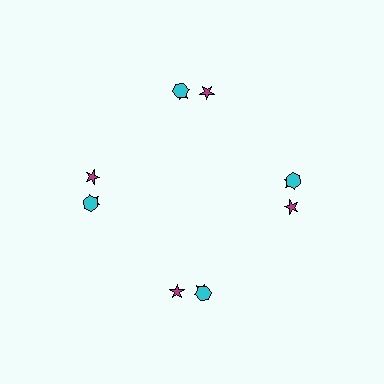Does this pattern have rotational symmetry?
Yes, this pattern has 4-fold rotational symmetry. It looks the same after rotating 90 degrees around the center.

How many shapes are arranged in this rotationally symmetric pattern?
There are 12 shapes, arranged in 4 groups of 3.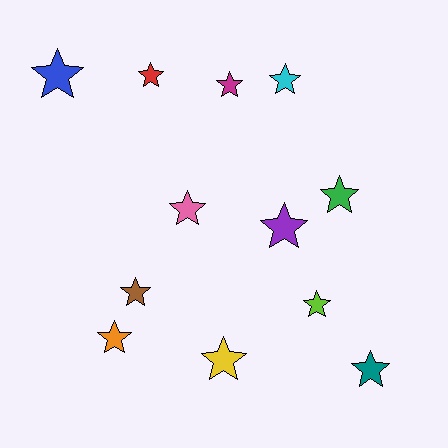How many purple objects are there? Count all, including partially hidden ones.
There is 1 purple object.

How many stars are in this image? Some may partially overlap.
There are 12 stars.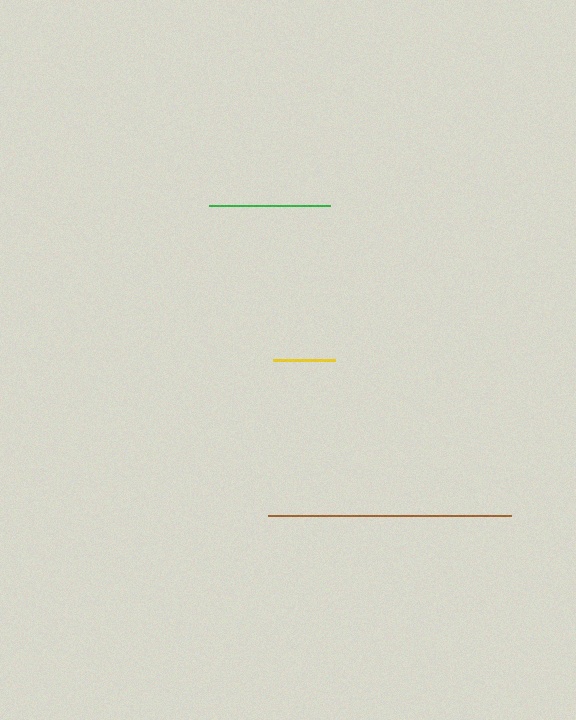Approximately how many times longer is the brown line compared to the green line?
The brown line is approximately 2.0 times the length of the green line.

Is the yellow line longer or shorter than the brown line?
The brown line is longer than the yellow line.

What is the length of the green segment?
The green segment is approximately 120 pixels long.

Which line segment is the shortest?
The yellow line is the shortest at approximately 62 pixels.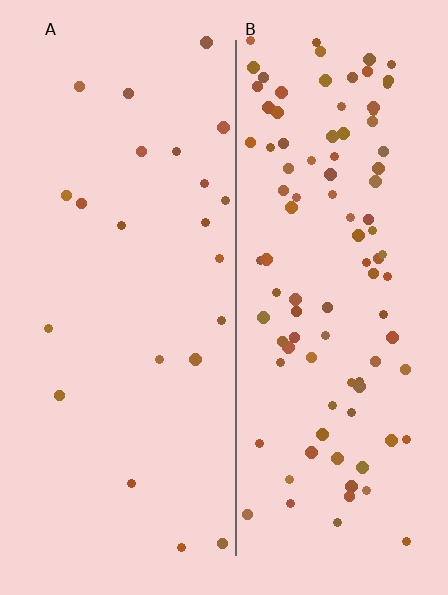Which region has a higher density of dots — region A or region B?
B (the right).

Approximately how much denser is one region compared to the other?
Approximately 4.4× — region B over region A.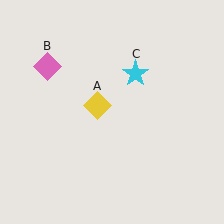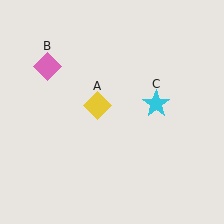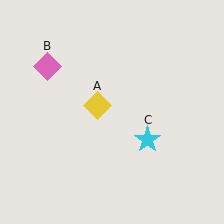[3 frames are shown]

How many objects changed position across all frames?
1 object changed position: cyan star (object C).